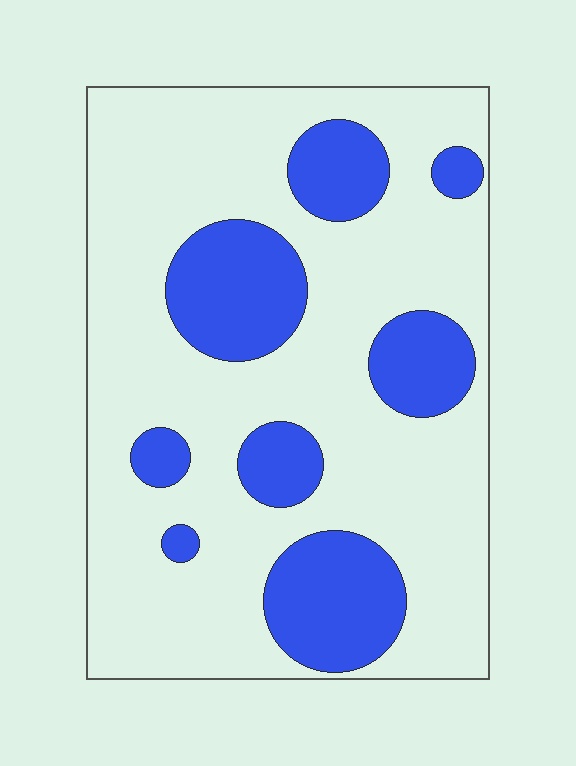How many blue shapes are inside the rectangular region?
8.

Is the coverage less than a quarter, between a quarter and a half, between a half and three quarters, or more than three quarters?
Between a quarter and a half.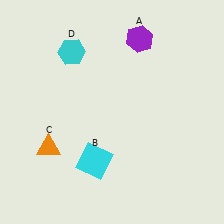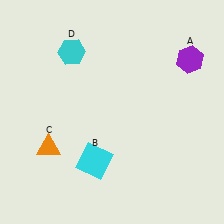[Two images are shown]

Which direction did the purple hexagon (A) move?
The purple hexagon (A) moved right.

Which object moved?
The purple hexagon (A) moved right.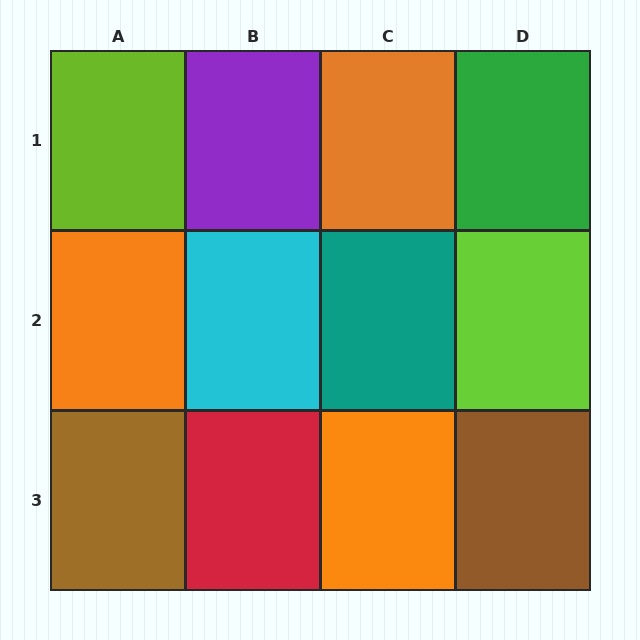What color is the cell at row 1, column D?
Green.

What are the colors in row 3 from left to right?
Brown, red, orange, brown.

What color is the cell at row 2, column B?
Cyan.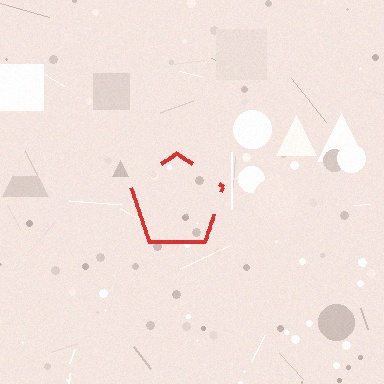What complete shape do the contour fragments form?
The contour fragments form a pentagon.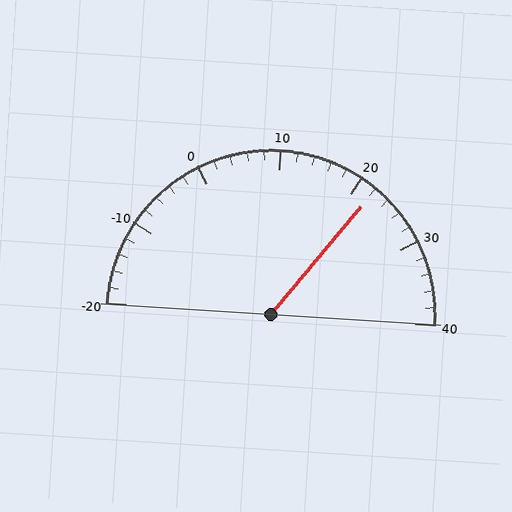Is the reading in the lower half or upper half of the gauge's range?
The reading is in the upper half of the range (-20 to 40).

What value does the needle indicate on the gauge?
The needle indicates approximately 22.